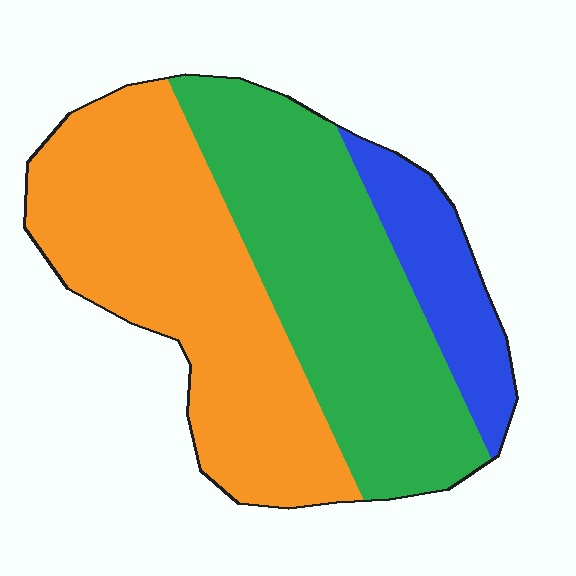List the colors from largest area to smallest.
From largest to smallest: orange, green, blue.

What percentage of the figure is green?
Green takes up about two fifths (2/5) of the figure.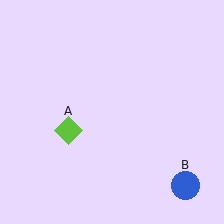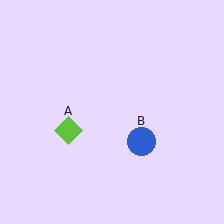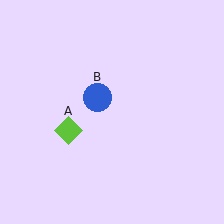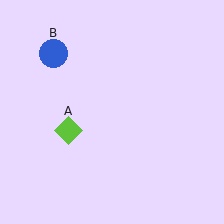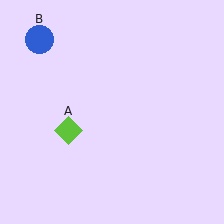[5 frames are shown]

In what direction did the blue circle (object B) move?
The blue circle (object B) moved up and to the left.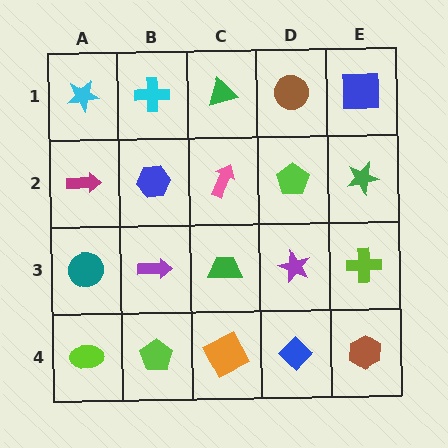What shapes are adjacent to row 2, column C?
A green triangle (row 1, column C), a green trapezoid (row 3, column C), a blue hexagon (row 2, column B), a lime pentagon (row 2, column D).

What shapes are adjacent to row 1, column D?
A lime pentagon (row 2, column D), a green triangle (row 1, column C), a blue square (row 1, column E).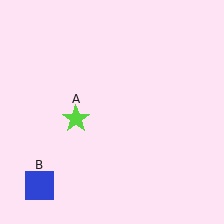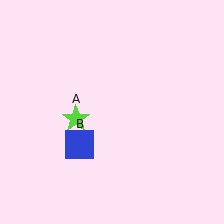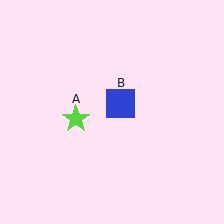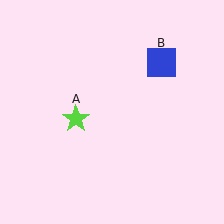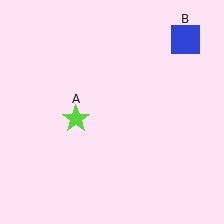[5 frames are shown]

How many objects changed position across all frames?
1 object changed position: blue square (object B).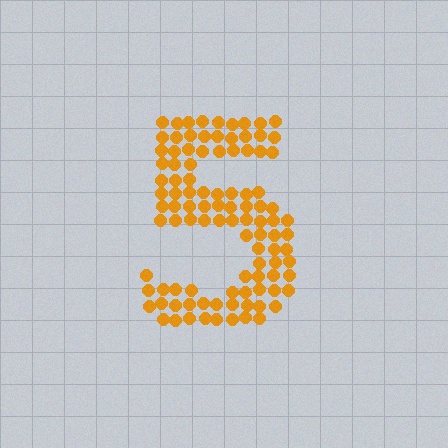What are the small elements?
The small elements are circles.